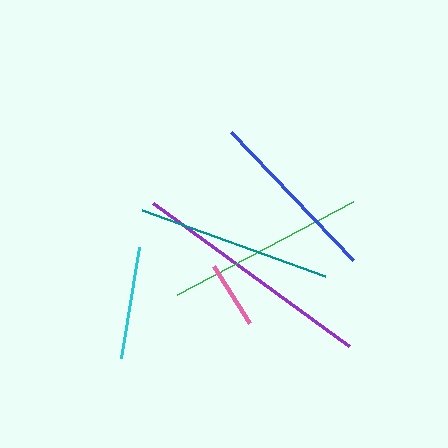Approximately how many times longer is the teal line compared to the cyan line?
The teal line is approximately 1.7 times the length of the cyan line.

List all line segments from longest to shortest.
From longest to shortest: purple, green, teal, blue, cyan, pink.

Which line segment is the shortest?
The pink line is the shortest at approximately 68 pixels.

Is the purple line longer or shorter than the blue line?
The purple line is longer than the blue line.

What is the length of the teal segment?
The teal segment is approximately 194 pixels long.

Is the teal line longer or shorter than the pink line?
The teal line is longer than the pink line.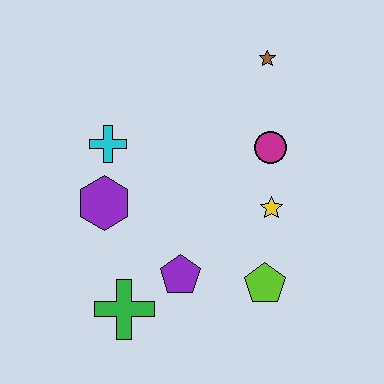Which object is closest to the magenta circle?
The yellow star is closest to the magenta circle.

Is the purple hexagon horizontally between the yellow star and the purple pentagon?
No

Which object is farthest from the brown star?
The green cross is farthest from the brown star.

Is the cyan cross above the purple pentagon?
Yes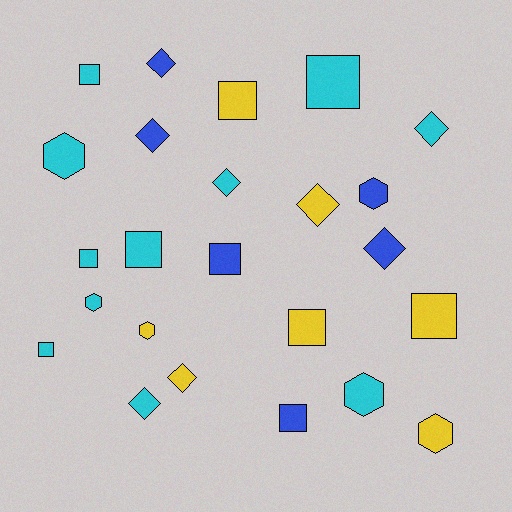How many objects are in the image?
There are 24 objects.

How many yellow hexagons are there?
There are 2 yellow hexagons.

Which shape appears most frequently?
Square, with 10 objects.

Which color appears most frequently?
Cyan, with 11 objects.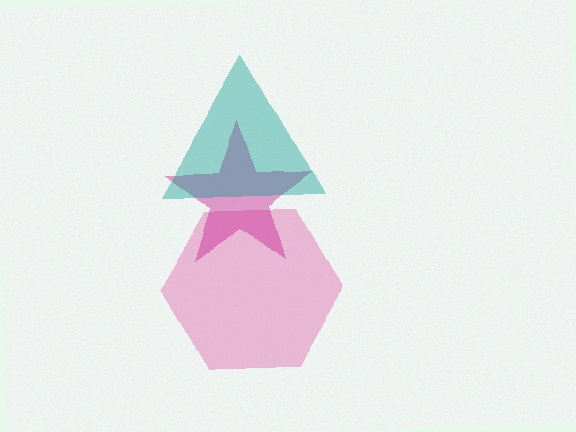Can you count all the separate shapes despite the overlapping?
Yes, there are 3 separate shapes.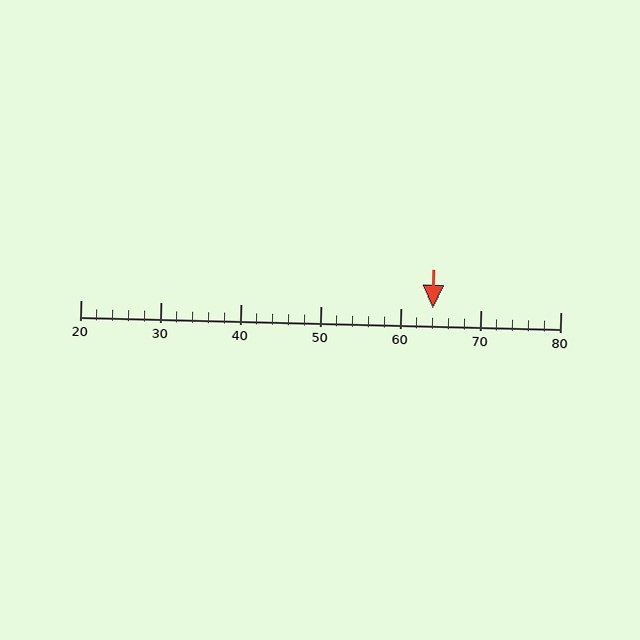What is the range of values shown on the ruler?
The ruler shows values from 20 to 80.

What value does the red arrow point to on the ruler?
The red arrow points to approximately 64.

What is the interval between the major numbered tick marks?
The major tick marks are spaced 10 units apart.